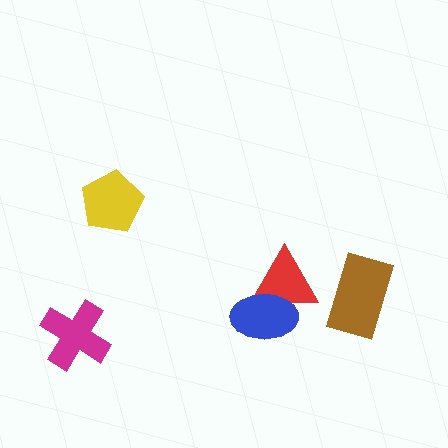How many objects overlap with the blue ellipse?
1 object overlaps with the blue ellipse.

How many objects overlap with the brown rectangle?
0 objects overlap with the brown rectangle.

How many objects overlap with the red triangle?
1 object overlaps with the red triangle.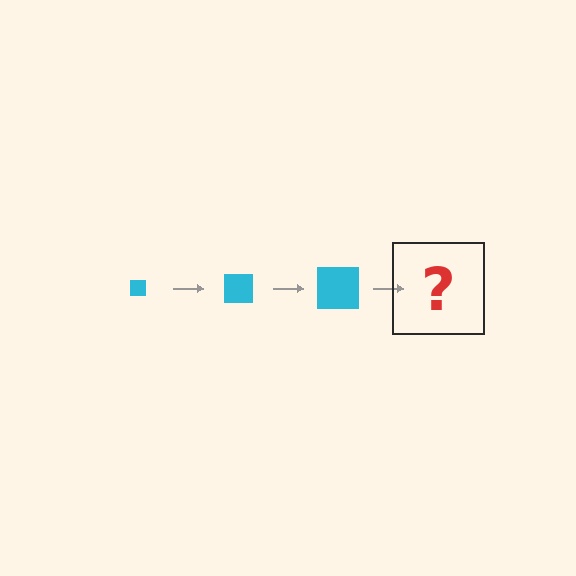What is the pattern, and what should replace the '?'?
The pattern is that the square gets progressively larger each step. The '?' should be a cyan square, larger than the previous one.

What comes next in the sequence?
The next element should be a cyan square, larger than the previous one.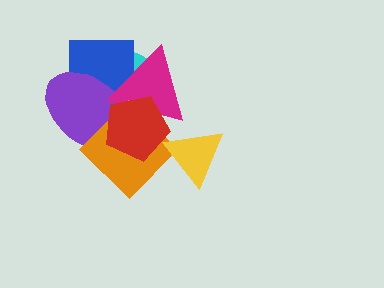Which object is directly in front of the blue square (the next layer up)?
The purple ellipse is directly in front of the blue square.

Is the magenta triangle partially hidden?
Yes, it is partially covered by another shape.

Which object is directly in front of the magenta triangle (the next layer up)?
The orange diamond is directly in front of the magenta triangle.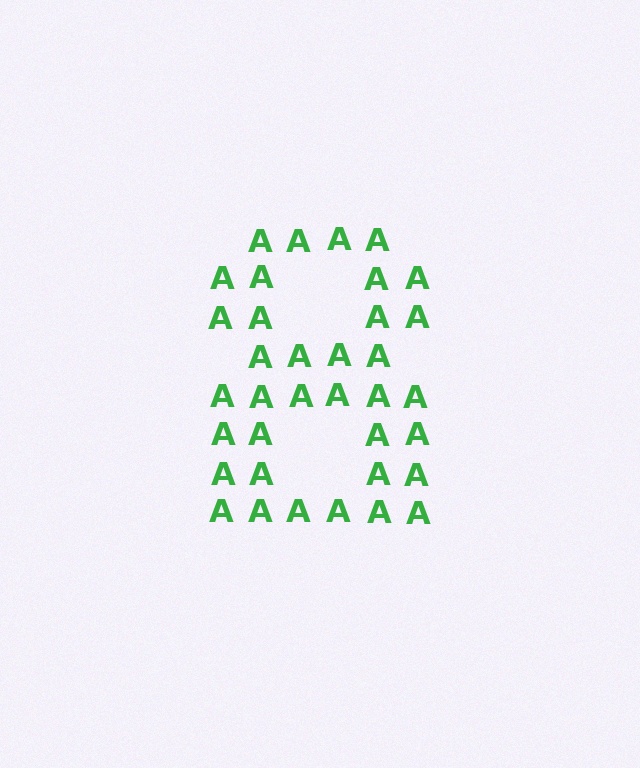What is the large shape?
The large shape is the digit 8.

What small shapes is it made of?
It is made of small letter A's.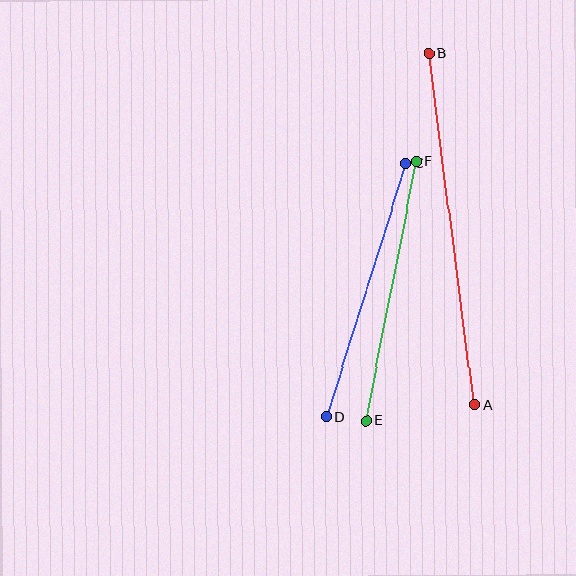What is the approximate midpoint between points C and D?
The midpoint is at approximately (366, 290) pixels.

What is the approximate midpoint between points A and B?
The midpoint is at approximately (451, 229) pixels.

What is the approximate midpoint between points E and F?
The midpoint is at approximately (391, 291) pixels.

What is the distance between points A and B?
The distance is approximately 354 pixels.